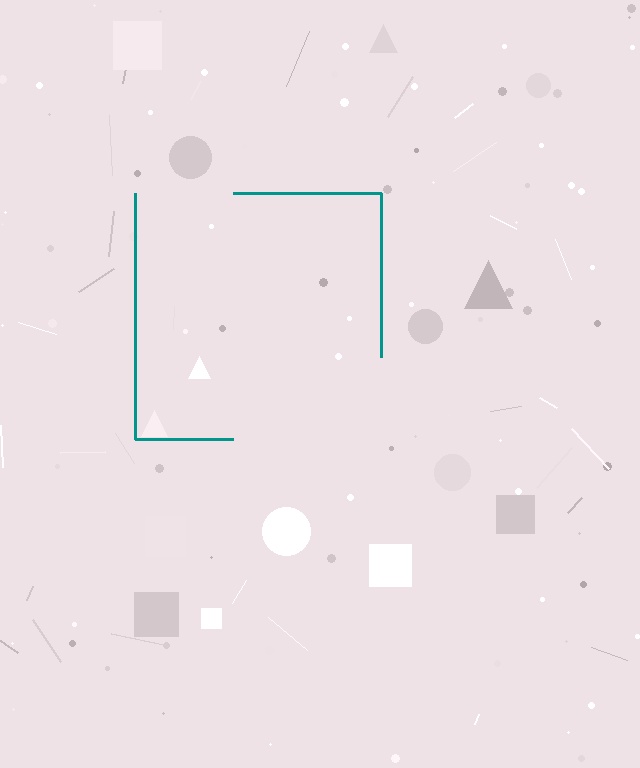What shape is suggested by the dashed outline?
The dashed outline suggests a square.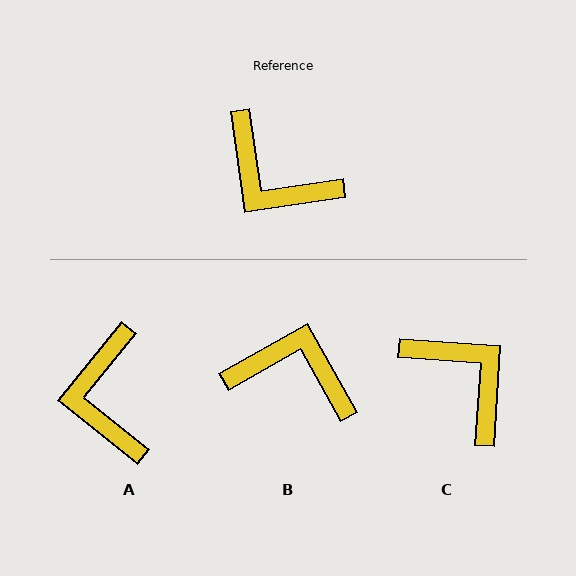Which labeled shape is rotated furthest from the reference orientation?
C, about 168 degrees away.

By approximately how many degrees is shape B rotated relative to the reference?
Approximately 159 degrees clockwise.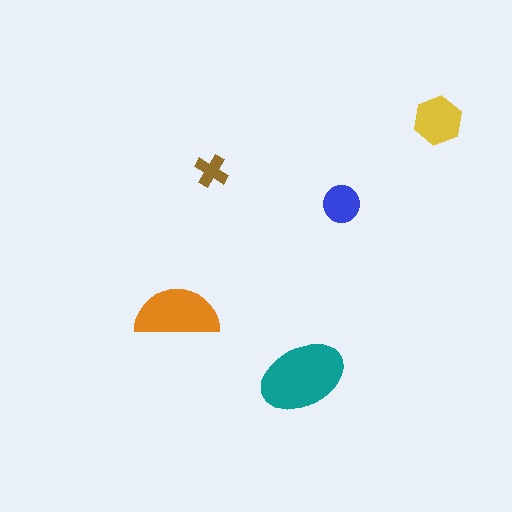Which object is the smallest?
The brown cross.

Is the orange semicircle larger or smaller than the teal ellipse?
Smaller.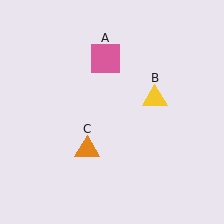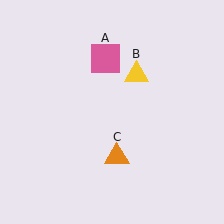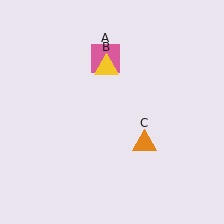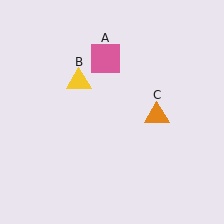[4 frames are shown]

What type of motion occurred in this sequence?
The yellow triangle (object B), orange triangle (object C) rotated counterclockwise around the center of the scene.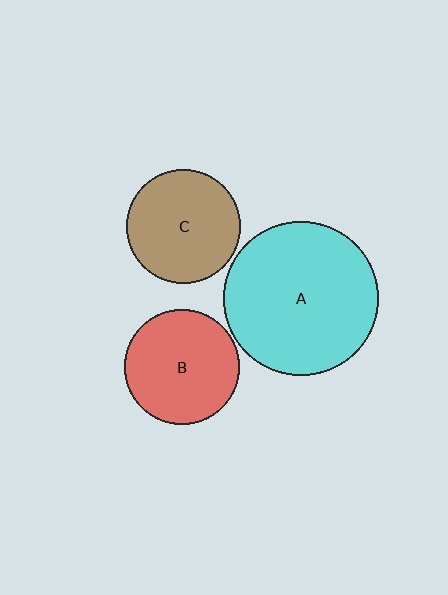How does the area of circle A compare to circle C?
Approximately 1.8 times.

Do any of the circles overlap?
No, none of the circles overlap.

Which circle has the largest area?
Circle A (cyan).